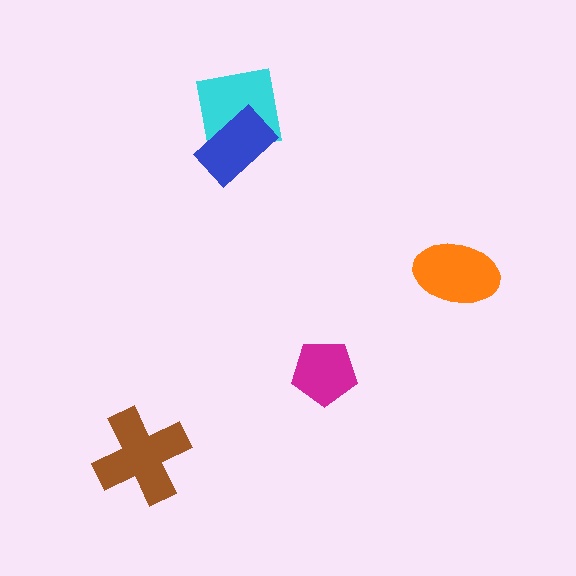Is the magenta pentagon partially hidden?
No, no other shape covers it.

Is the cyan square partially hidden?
Yes, it is partially covered by another shape.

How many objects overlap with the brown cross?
0 objects overlap with the brown cross.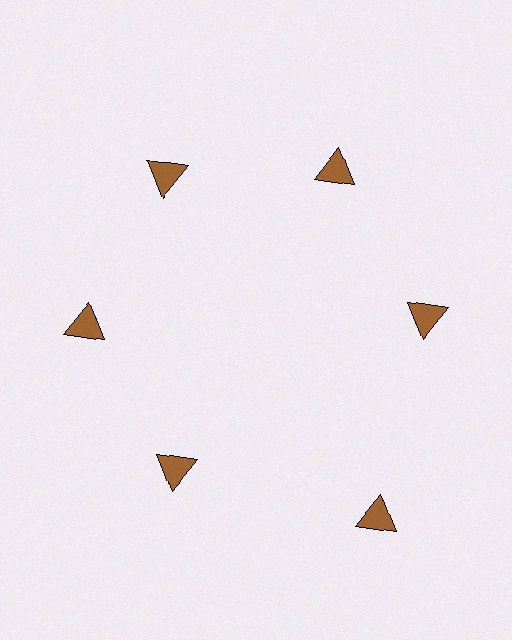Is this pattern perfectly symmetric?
No. The 6 brown triangles are arranged in a ring, but one element near the 5 o'clock position is pushed outward from the center, breaking the 6-fold rotational symmetry.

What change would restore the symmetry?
The symmetry would be restored by moving it inward, back onto the ring so that all 6 triangles sit at equal angles and equal distance from the center.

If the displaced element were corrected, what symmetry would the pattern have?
It would have 6-fold rotational symmetry — the pattern would map onto itself every 60 degrees.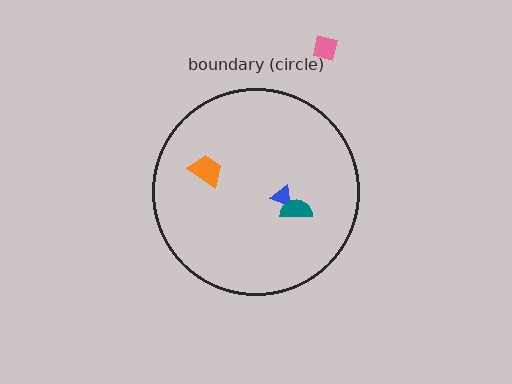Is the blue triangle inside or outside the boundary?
Inside.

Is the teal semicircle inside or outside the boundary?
Inside.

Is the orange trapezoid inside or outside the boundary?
Inside.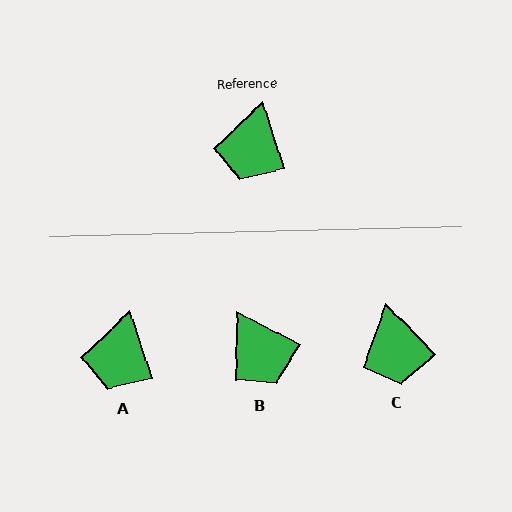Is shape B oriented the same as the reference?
No, it is off by about 45 degrees.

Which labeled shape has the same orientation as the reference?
A.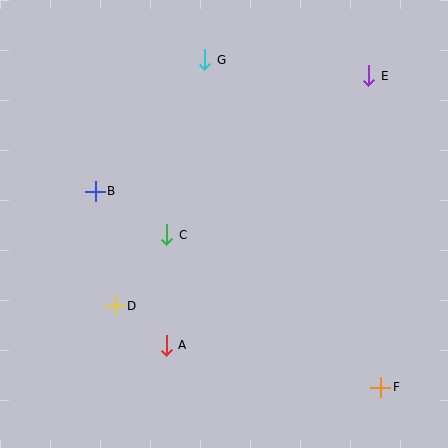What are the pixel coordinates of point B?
Point B is at (95, 191).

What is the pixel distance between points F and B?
The distance between F and B is 347 pixels.